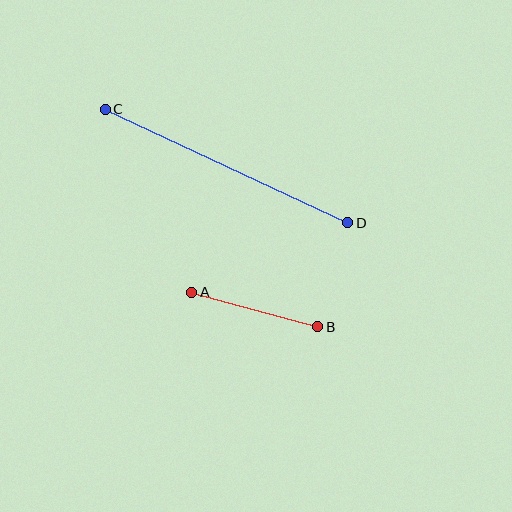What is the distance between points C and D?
The distance is approximately 267 pixels.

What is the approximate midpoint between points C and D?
The midpoint is at approximately (226, 166) pixels.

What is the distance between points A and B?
The distance is approximately 131 pixels.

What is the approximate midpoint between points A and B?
The midpoint is at approximately (255, 309) pixels.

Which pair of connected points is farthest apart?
Points C and D are farthest apart.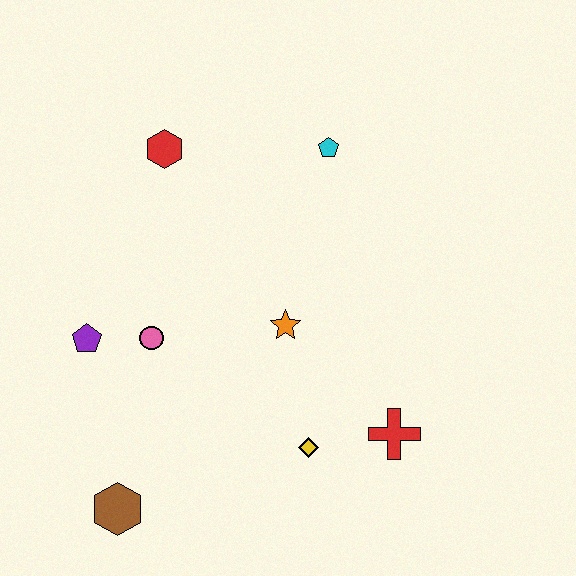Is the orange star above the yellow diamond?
Yes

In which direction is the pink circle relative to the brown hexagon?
The pink circle is above the brown hexagon.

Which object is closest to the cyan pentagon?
The red hexagon is closest to the cyan pentagon.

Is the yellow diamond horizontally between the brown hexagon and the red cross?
Yes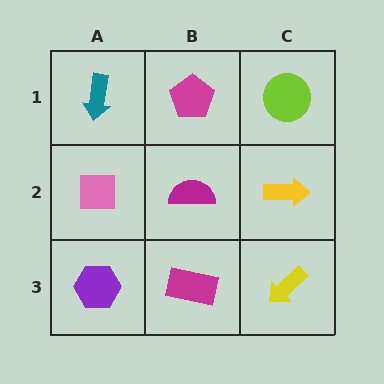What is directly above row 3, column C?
A yellow arrow.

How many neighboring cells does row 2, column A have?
3.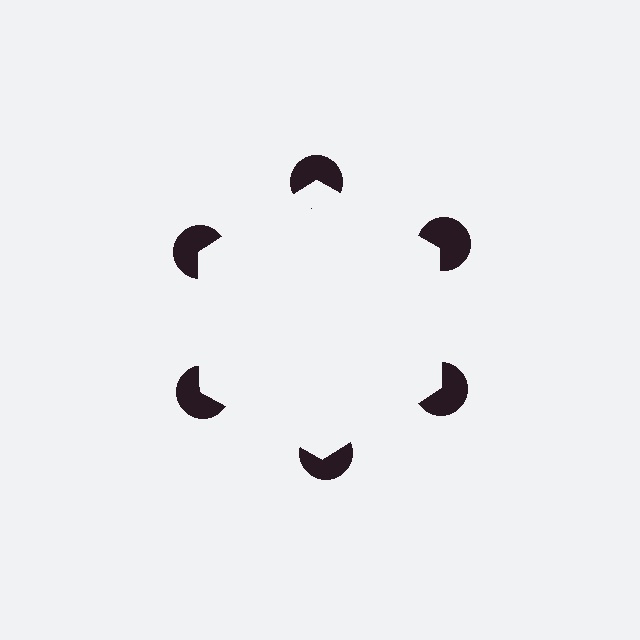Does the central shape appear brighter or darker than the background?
It typically appears slightly brighter than the background, even though no actual brightness change is drawn.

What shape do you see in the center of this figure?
An illusory hexagon — its edges are inferred from the aligned wedge cuts in the pac-man discs, not physically drawn.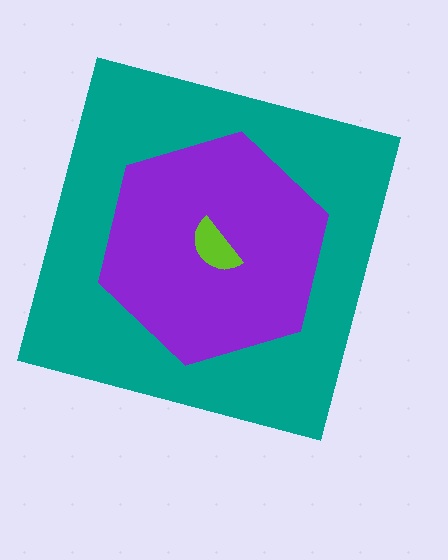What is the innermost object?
The lime semicircle.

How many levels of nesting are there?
3.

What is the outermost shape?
The teal square.